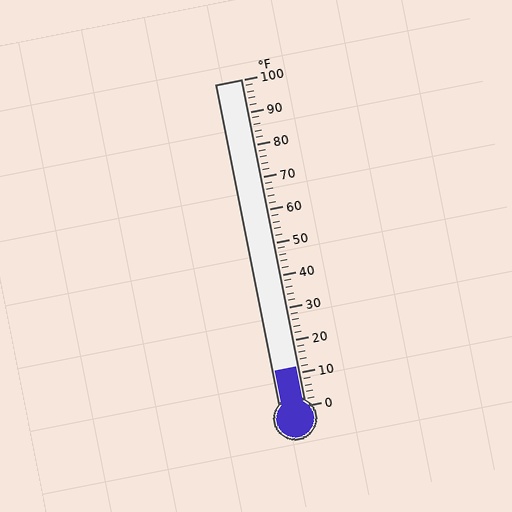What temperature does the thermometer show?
The thermometer shows approximately 12°F.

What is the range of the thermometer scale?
The thermometer scale ranges from 0°F to 100°F.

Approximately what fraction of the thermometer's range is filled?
The thermometer is filled to approximately 10% of its range.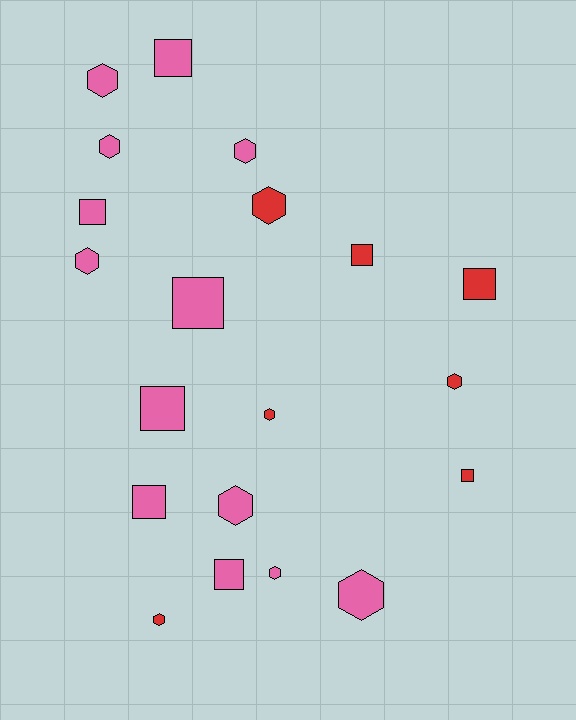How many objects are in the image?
There are 20 objects.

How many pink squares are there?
There are 6 pink squares.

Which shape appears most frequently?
Hexagon, with 11 objects.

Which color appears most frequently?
Pink, with 13 objects.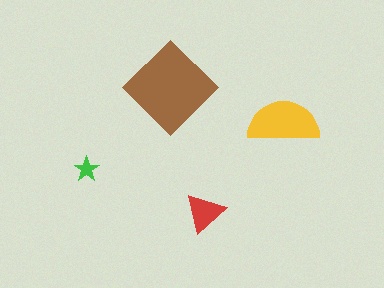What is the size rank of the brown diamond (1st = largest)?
1st.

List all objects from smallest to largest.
The green star, the red triangle, the yellow semicircle, the brown diamond.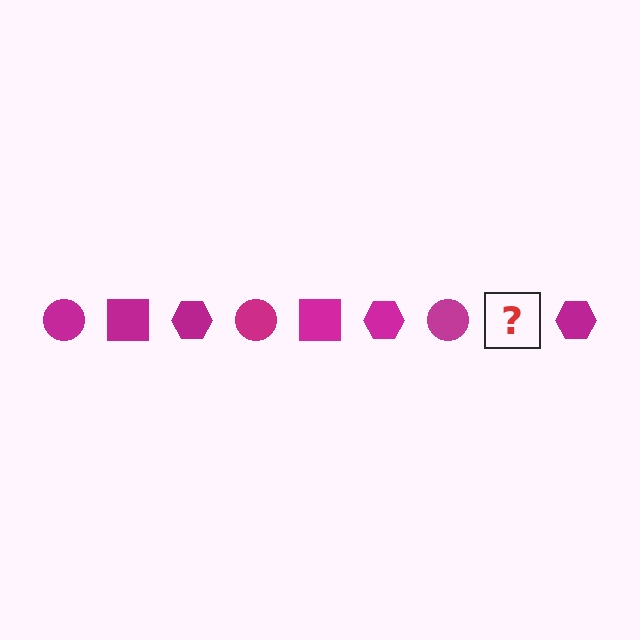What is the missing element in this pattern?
The missing element is a magenta square.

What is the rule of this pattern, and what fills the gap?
The rule is that the pattern cycles through circle, square, hexagon shapes in magenta. The gap should be filled with a magenta square.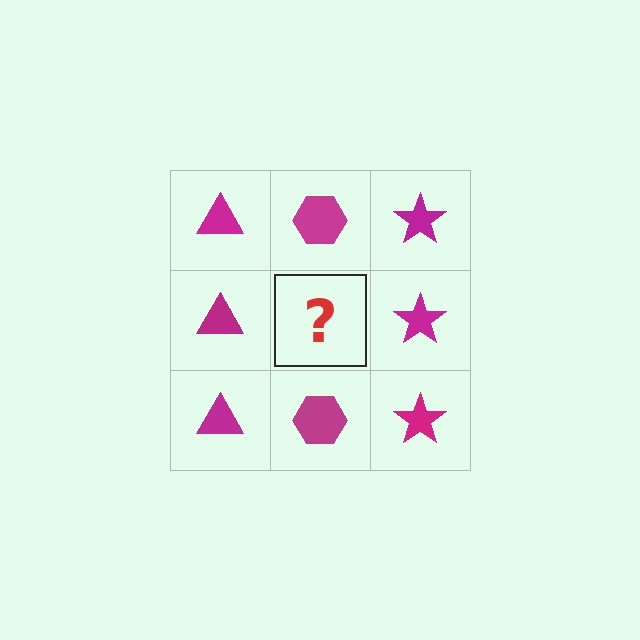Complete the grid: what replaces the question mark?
The question mark should be replaced with a magenta hexagon.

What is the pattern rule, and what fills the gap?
The rule is that each column has a consistent shape. The gap should be filled with a magenta hexagon.